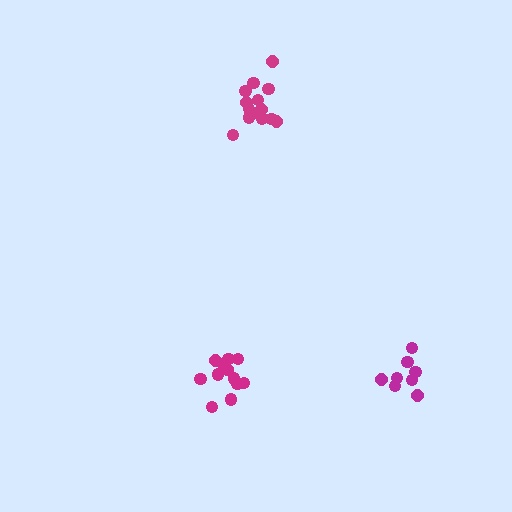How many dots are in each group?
Group 1: 14 dots, Group 2: 8 dots, Group 3: 12 dots (34 total).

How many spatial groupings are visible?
There are 3 spatial groupings.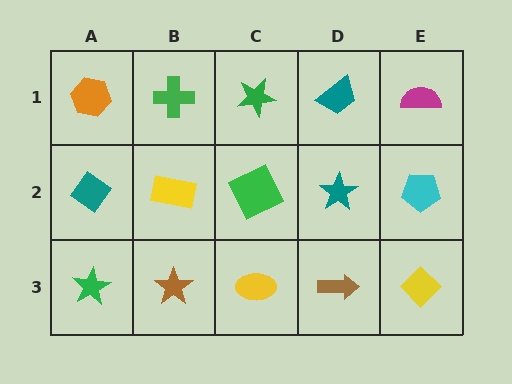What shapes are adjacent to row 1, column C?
A green square (row 2, column C), a green cross (row 1, column B), a teal trapezoid (row 1, column D).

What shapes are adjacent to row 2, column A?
An orange hexagon (row 1, column A), a green star (row 3, column A), a yellow rectangle (row 2, column B).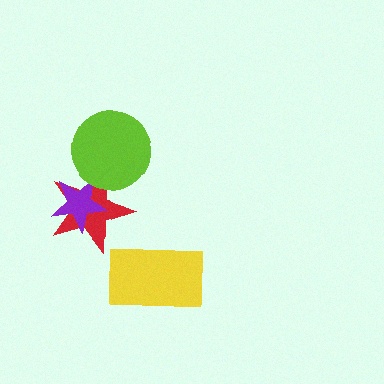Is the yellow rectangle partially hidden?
No, no other shape covers it.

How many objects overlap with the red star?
2 objects overlap with the red star.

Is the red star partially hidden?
Yes, it is partially covered by another shape.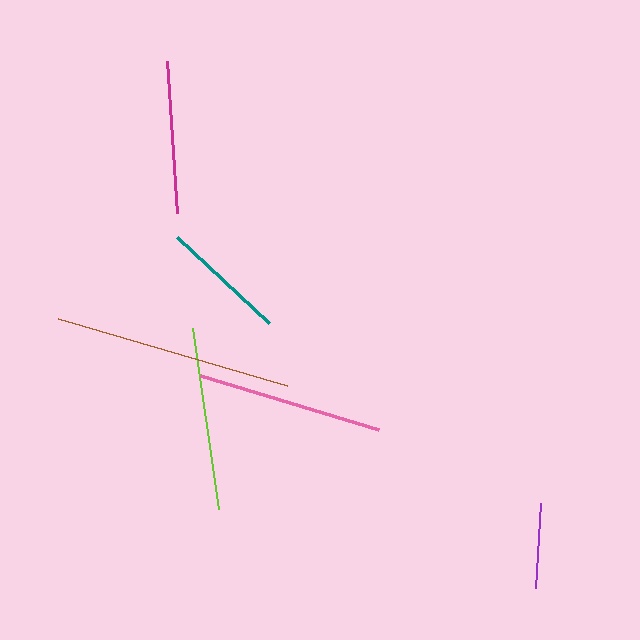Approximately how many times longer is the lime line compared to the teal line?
The lime line is approximately 1.5 times the length of the teal line.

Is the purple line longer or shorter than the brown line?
The brown line is longer than the purple line.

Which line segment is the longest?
The brown line is the longest at approximately 238 pixels.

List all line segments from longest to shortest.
From longest to shortest: brown, pink, lime, magenta, teal, purple.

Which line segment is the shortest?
The purple line is the shortest at approximately 86 pixels.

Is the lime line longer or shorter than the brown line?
The brown line is longer than the lime line.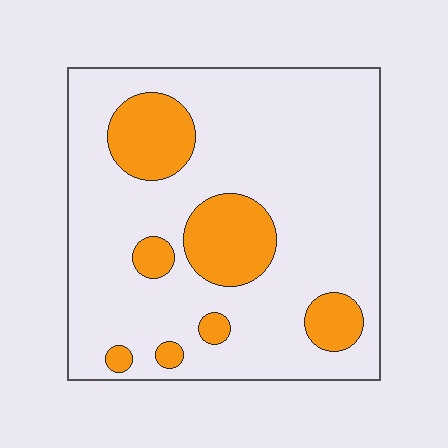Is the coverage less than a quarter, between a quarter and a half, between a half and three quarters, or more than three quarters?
Less than a quarter.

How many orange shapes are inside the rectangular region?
7.